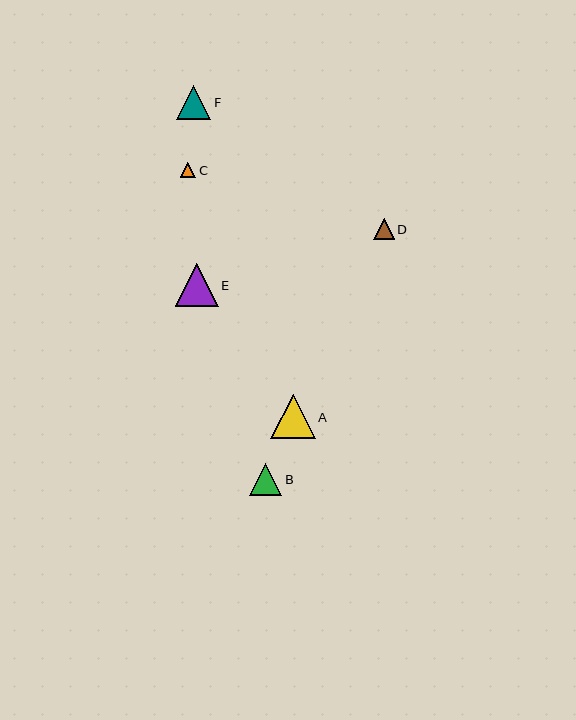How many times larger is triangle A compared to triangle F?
Triangle A is approximately 1.3 times the size of triangle F.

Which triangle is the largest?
Triangle A is the largest with a size of approximately 45 pixels.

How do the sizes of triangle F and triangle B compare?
Triangle F and triangle B are approximately the same size.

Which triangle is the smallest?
Triangle C is the smallest with a size of approximately 15 pixels.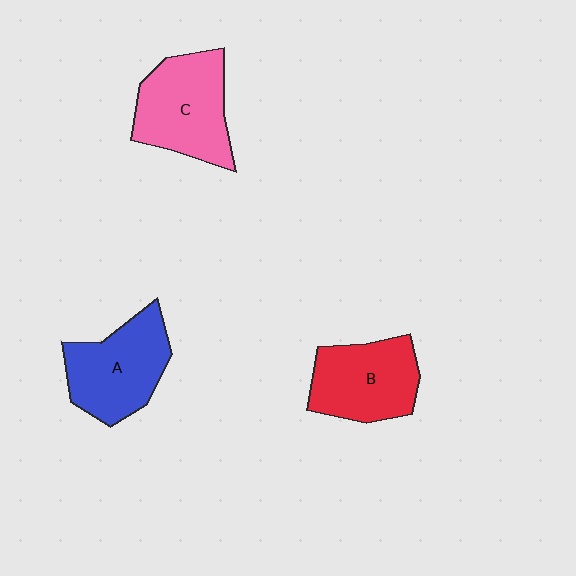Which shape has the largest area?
Shape C (pink).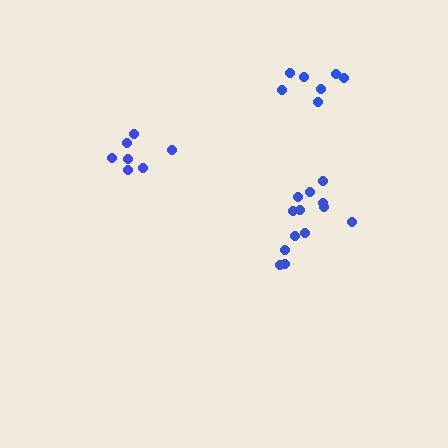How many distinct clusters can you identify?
There are 3 distinct clusters.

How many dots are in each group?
Group 1: 7 dots, Group 2: 7 dots, Group 3: 13 dots (27 total).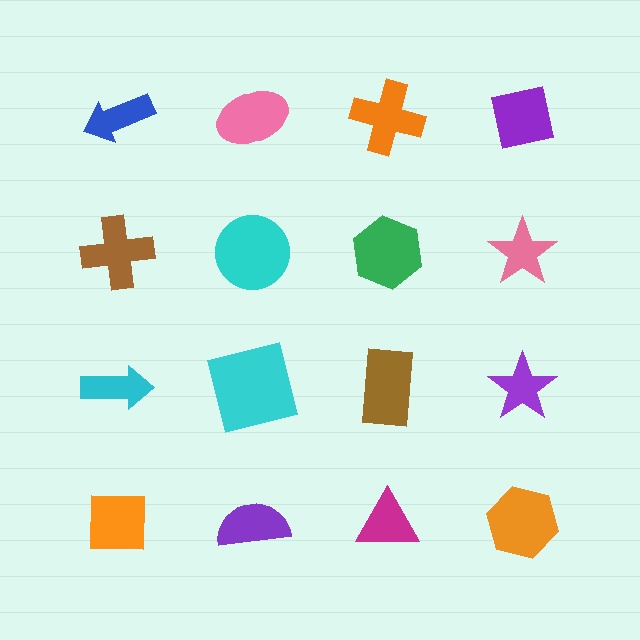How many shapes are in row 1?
4 shapes.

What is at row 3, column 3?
A brown rectangle.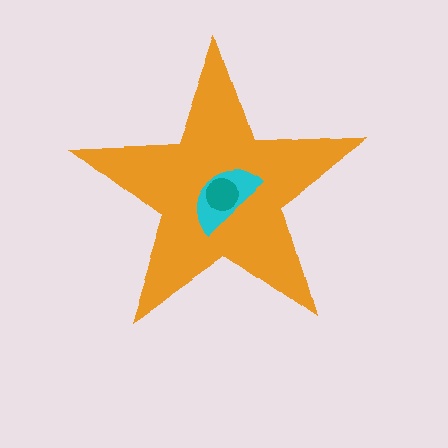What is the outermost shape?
The orange star.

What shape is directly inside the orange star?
The cyan semicircle.